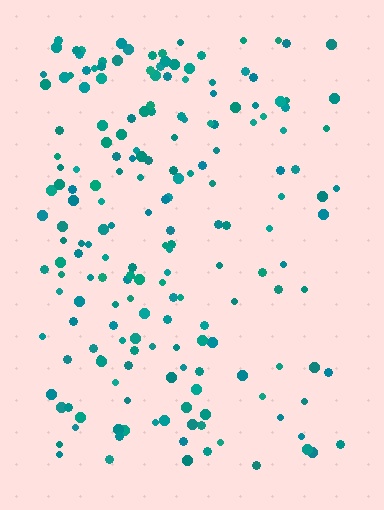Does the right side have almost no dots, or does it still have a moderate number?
Still a moderate number, just noticeably fewer than the left.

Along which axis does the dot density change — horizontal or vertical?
Horizontal.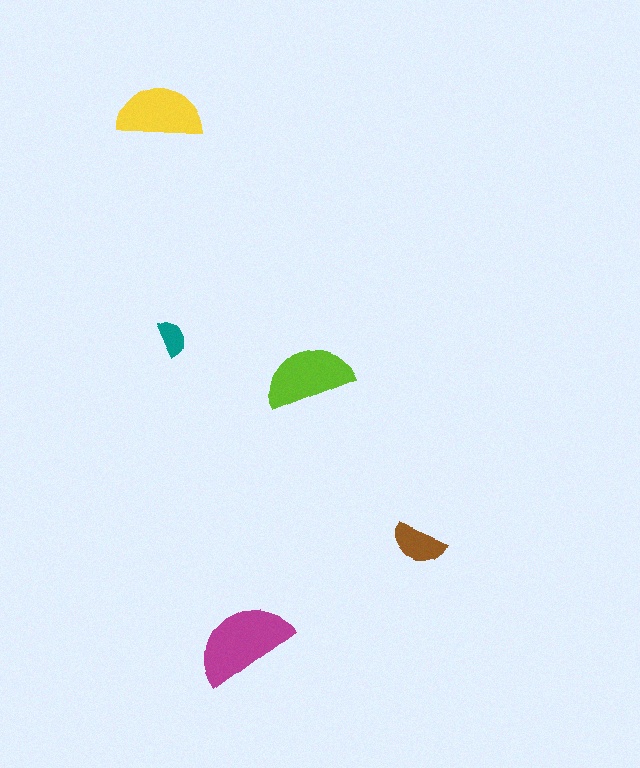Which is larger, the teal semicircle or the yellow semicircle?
The yellow one.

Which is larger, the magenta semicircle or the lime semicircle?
The magenta one.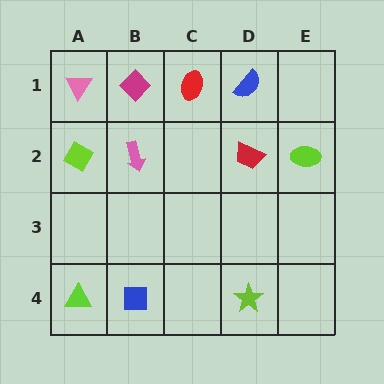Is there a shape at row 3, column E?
No, that cell is empty.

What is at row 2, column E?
A lime ellipse.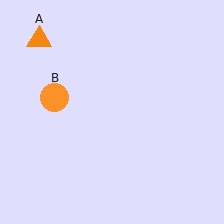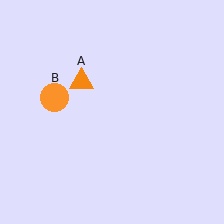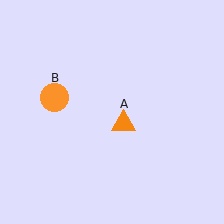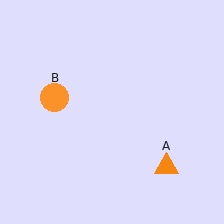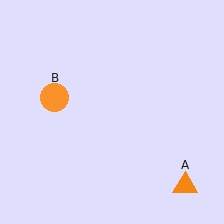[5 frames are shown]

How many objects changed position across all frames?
1 object changed position: orange triangle (object A).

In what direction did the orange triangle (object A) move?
The orange triangle (object A) moved down and to the right.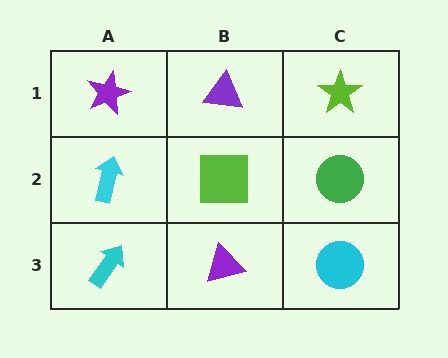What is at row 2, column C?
A green circle.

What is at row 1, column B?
A purple triangle.